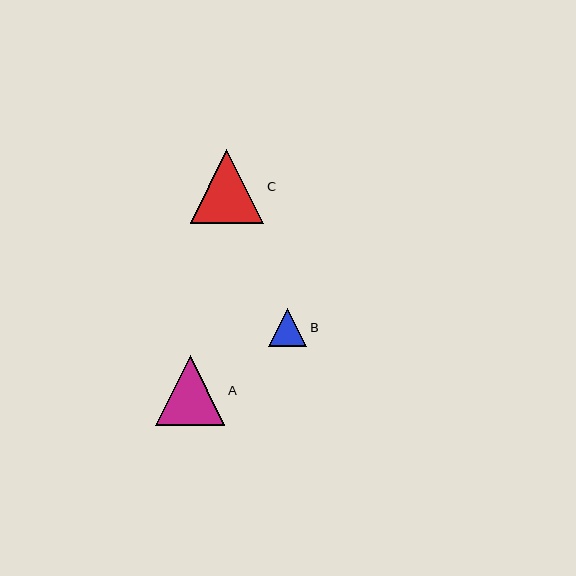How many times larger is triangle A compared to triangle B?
Triangle A is approximately 1.8 times the size of triangle B.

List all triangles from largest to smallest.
From largest to smallest: C, A, B.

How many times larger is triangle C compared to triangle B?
Triangle C is approximately 1.9 times the size of triangle B.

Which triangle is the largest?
Triangle C is the largest with a size of approximately 73 pixels.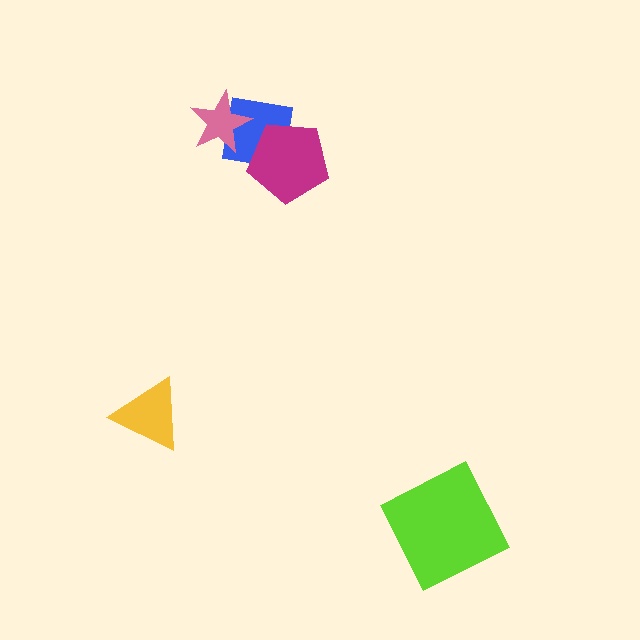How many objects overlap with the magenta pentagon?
1 object overlaps with the magenta pentagon.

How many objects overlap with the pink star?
1 object overlaps with the pink star.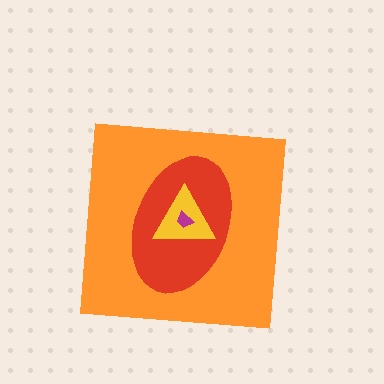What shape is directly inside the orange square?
The red ellipse.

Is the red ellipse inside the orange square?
Yes.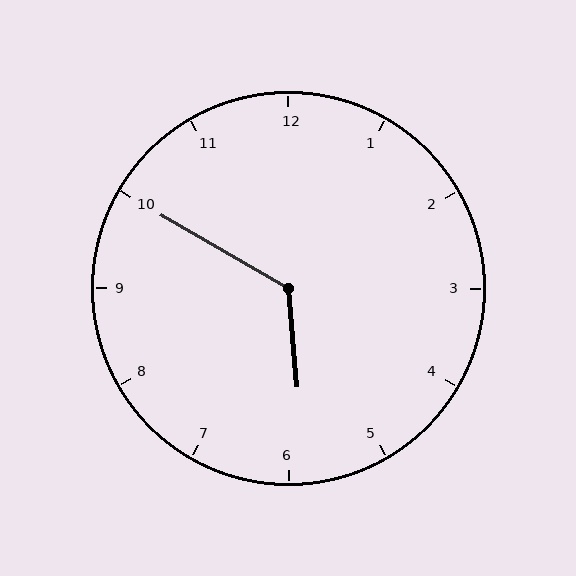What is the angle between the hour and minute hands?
Approximately 125 degrees.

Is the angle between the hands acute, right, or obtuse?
It is obtuse.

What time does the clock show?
5:50.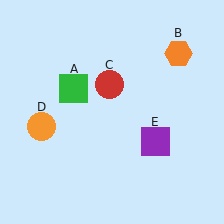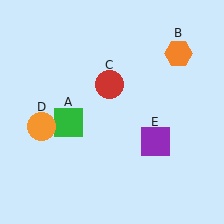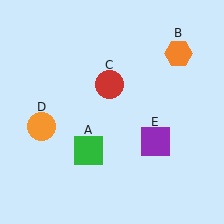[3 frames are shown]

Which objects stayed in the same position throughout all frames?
Orange hexagon (object B) and red circle (object C) and orange circle (object D) and purple square (object E) remained stationary.